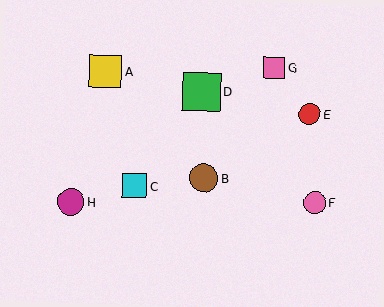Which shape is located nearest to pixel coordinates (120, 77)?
The yellow square (labeled A) at (106, 71) is nearest to that location.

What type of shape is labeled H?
Shape H is a magenta circle.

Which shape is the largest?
The green square (labeled D) is the largest.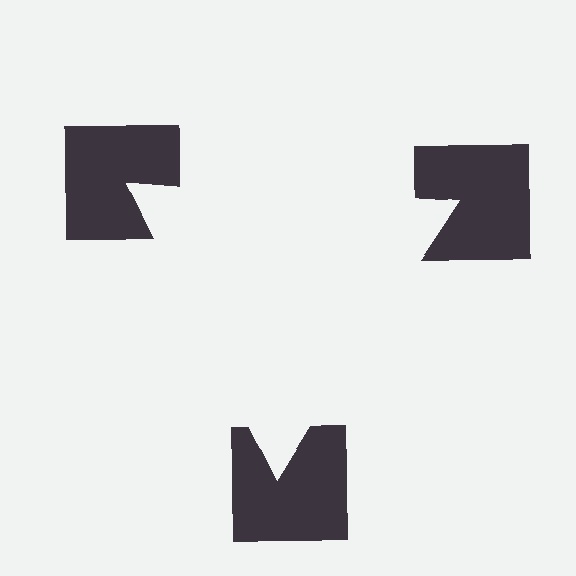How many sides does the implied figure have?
3 sides.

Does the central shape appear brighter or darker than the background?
It typically appears slightly brighter than the background, even though no actual brightness change is drawn.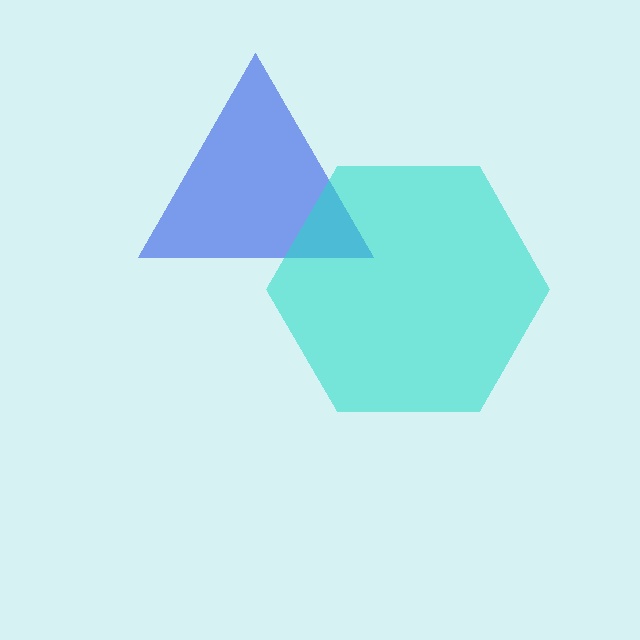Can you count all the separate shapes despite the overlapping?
Yes, there are 2 separate shapes.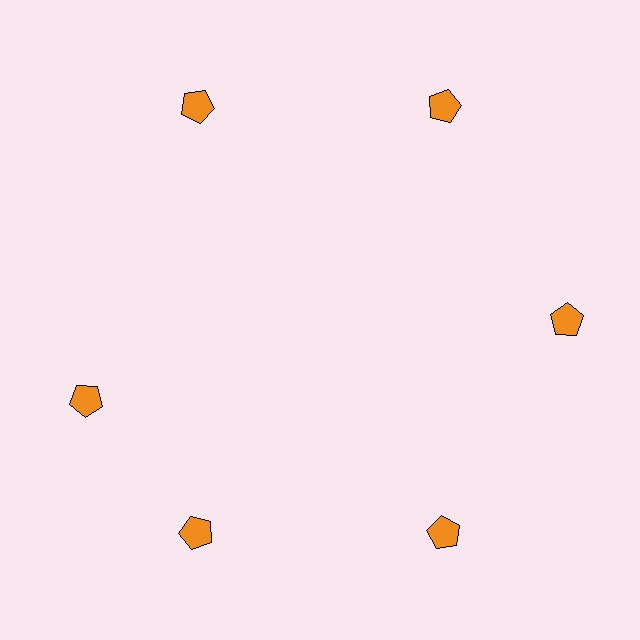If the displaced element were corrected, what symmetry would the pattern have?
It would have 6-fold rotational symmetry — the pattern would map onto itself every 60 degrees.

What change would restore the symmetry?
The symmetry would be restored by rotating it back into even spacing with its neighbors so that all 6 pentagons sit at equal angles and equal distance from the center.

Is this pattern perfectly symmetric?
No. The 6 orange pentagons are arranged in a ring, but one element near the 9 o'clock position is rotated out of alignment along the ring, breaking the 6-fold rotational symmetry.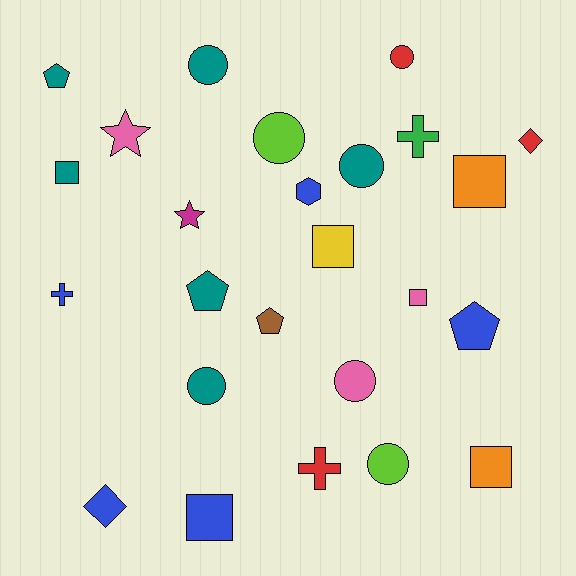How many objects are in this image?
There are 25 objects.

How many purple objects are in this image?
There are no purple objects.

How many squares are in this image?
There are 6 squares.